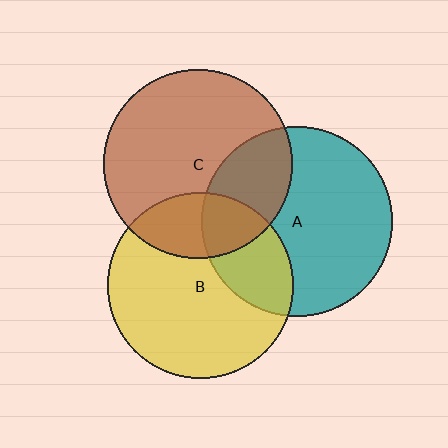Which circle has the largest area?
Circle A (teal).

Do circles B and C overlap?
Yes.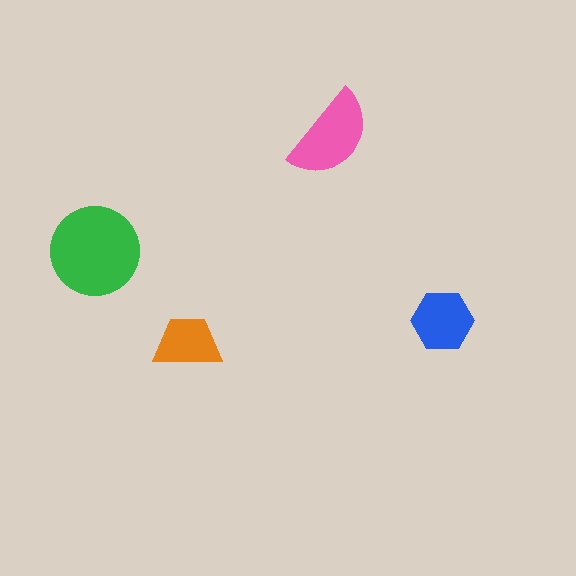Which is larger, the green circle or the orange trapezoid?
The green circle.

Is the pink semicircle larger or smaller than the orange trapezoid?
Larger.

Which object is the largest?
The green circle.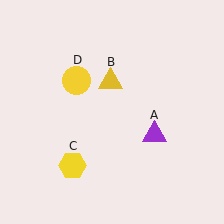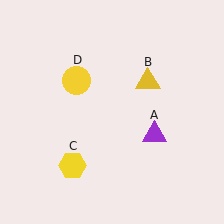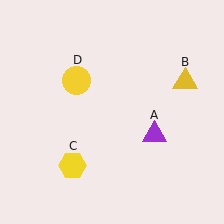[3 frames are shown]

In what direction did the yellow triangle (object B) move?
The yellow triangle (object B) moved right.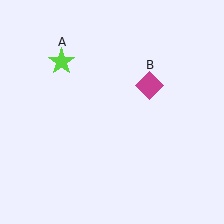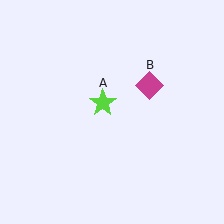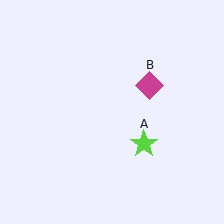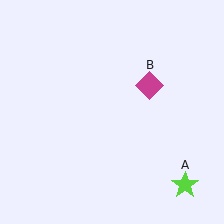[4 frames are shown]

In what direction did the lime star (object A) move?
The lime star (object A) moved down and to the right.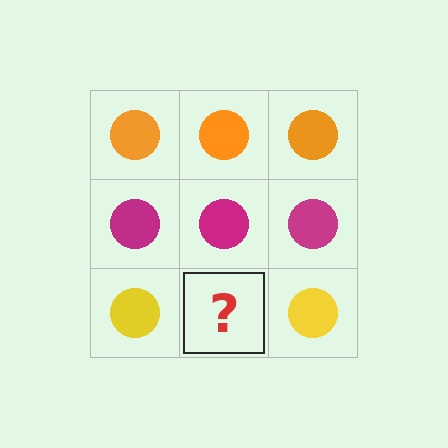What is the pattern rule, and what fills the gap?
The rule is that each row has a consistent color. The gap should be filled with a yellow circle.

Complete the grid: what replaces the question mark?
The question mark should be replaced with a yellow circle.